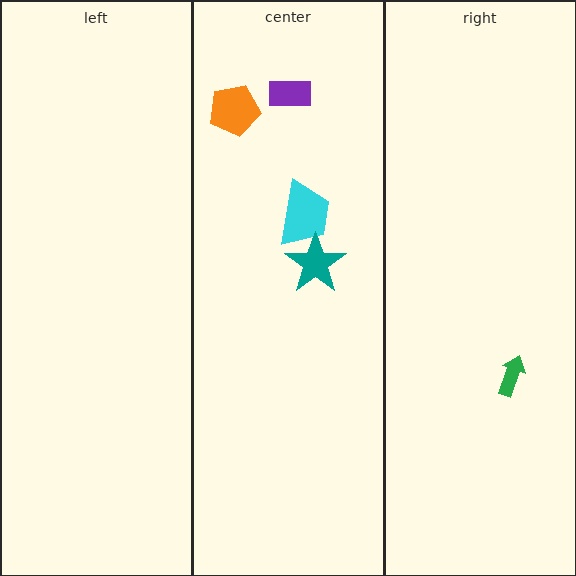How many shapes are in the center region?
4.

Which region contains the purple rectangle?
The center region.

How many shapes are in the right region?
1.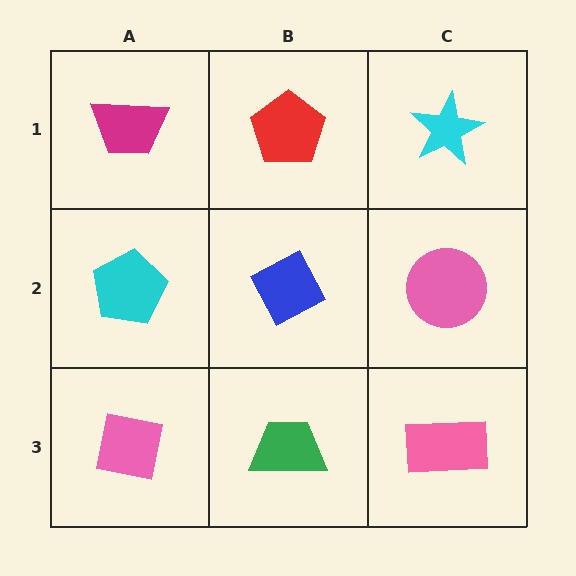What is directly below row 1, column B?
A blue diamond.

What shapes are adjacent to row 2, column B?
A red pentagon (row 1, column B), a green trapezoid (row 3, column B), a cyan pentagon (row 2, column A), a pink circle (row 2, column C).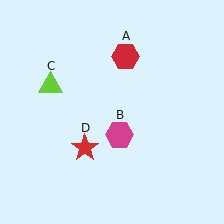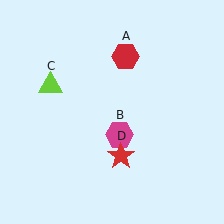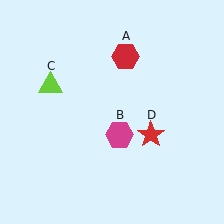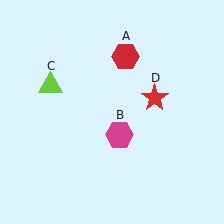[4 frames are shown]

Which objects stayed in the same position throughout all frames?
Red hexagon (object A) and magenta hexagon (object B) and lime triangle (object C) remained stationary.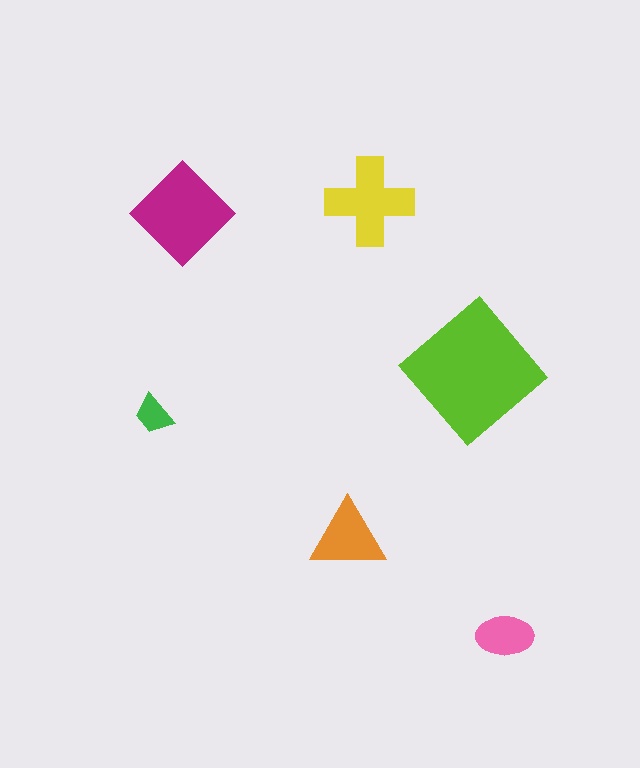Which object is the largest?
The lime diamond.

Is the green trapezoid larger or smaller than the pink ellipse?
Smaller.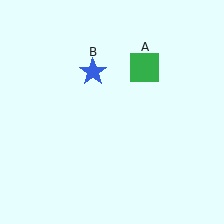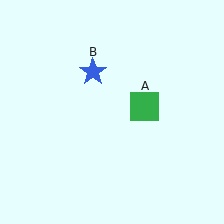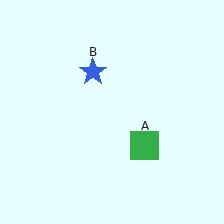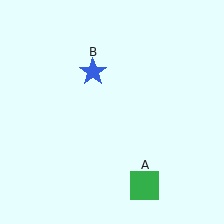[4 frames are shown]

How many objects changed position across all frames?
1 object changed position: green square (object A).